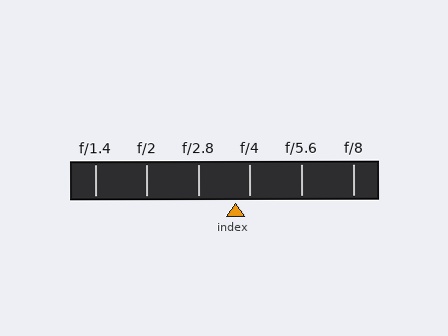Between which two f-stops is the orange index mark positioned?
The index mark is between f/2.8 and f/4.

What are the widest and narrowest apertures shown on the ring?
The widest aperture shown is f/1.4 and the narrowest is f/8.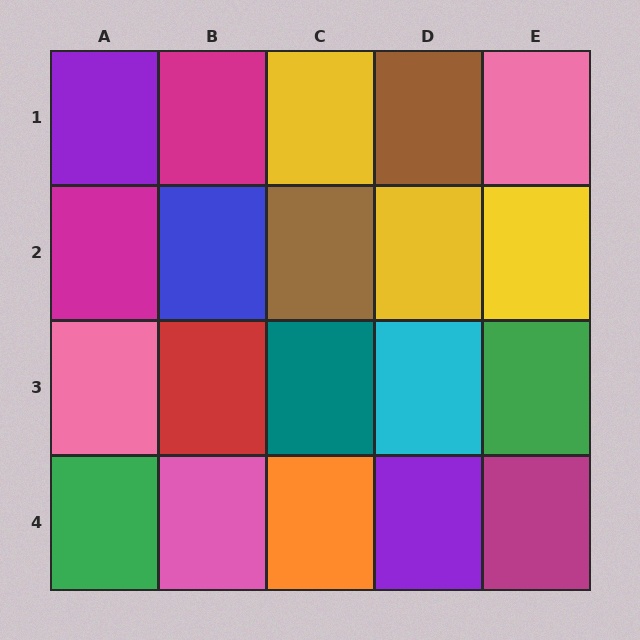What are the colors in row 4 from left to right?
Green, pink, orange, purple, magenta.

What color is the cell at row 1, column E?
Pink.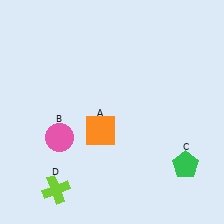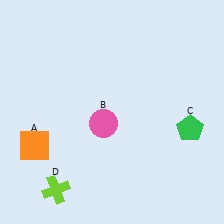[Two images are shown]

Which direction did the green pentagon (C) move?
The green pentagon (C) moved up.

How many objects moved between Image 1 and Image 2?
3 objects moved between the two images.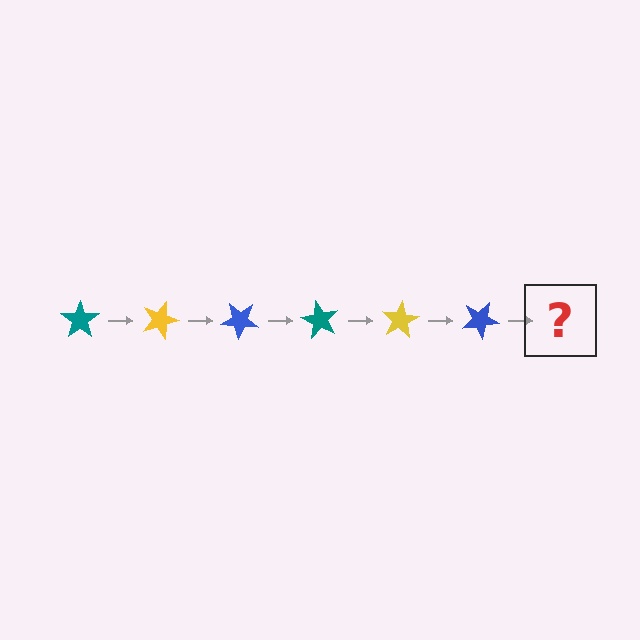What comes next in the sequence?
The next element should be a teal star, rotated 120 degrees from the start.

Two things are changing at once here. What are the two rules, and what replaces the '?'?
The two rules are that it rotates 20 degrees each step and the color cycles through teal, yellow, and blue. The '?' should be a teal star, rotated 120 degrees from the start.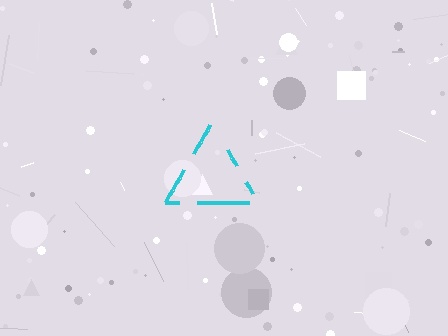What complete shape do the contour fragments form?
The contour fragments form a triangle.